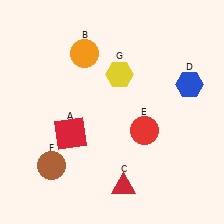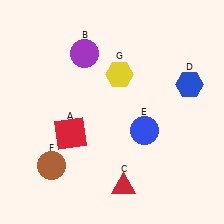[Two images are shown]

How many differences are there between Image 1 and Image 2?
There are 2 differences between the two images.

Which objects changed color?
B changed from orange to purple. E changed from red to blue.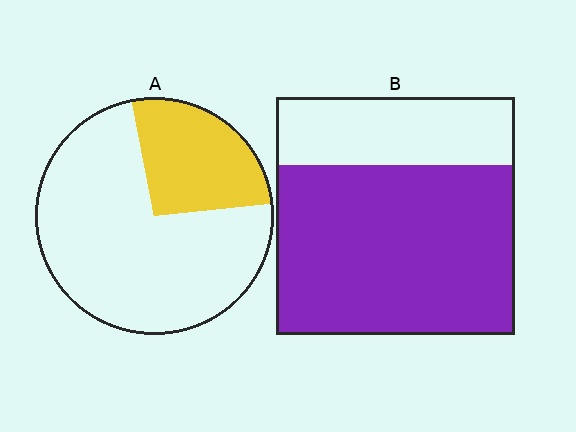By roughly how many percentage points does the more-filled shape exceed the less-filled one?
By roughly 45 percentage points (B over A).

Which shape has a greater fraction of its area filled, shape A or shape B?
Shape B.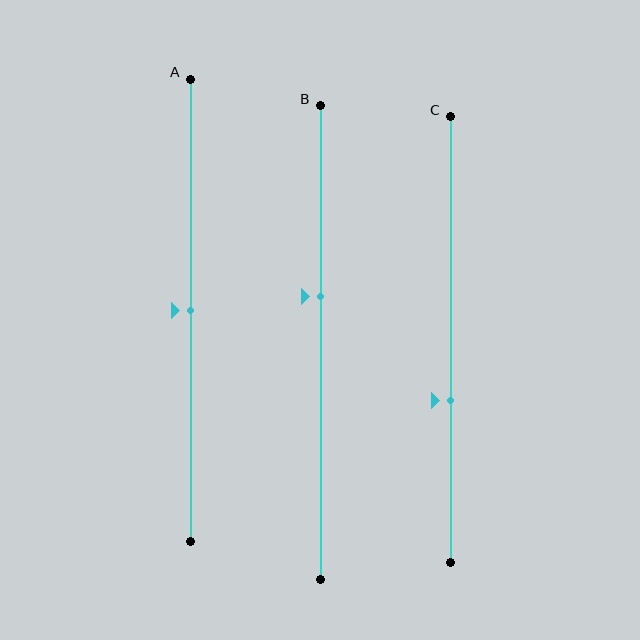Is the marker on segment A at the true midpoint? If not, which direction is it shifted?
Yes, the marker on segment A is at the true midpoint.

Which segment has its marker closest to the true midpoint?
Segment A has its marker closest to the true midpoint.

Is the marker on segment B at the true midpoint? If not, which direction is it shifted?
No, the marker on segment B is shifted upward by about 10% of the segment length.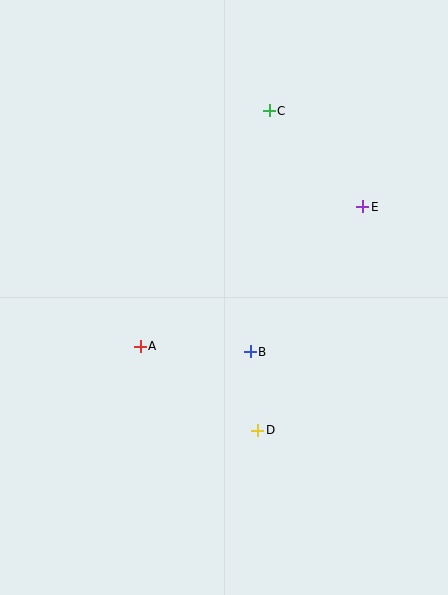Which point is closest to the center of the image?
Point B at (250, 352) is closest to the center.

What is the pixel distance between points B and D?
The distance between B and D is 79 pixels.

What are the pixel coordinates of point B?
Point B is at (250, 352).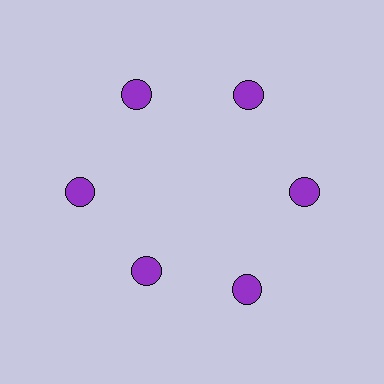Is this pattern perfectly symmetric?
No. The 6 purple circles are arranged in a ring, but one element near the 7 o'clock position is pulled inward toward the center, breaking the 6-fold rotational symmetry.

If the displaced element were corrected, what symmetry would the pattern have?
It would have 6-fold rotational symmetry — the pattern would map onto itself every 60 degrees.